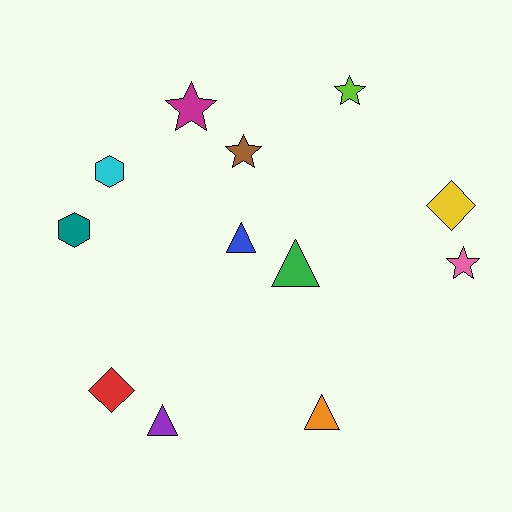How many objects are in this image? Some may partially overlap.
There are 12 objects.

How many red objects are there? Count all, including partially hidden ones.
There is 1 red object.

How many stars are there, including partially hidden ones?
There are 4 stars.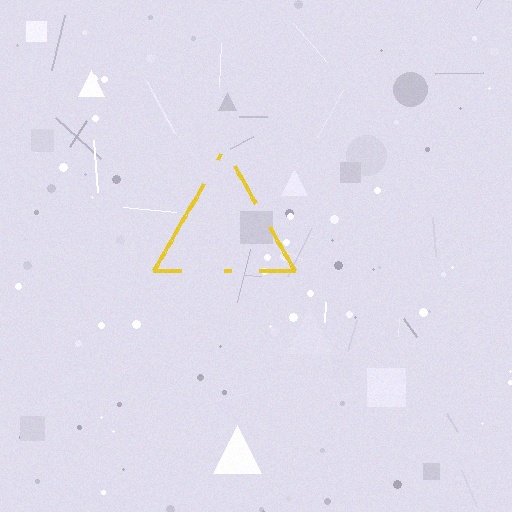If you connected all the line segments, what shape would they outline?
They would outline a triangle.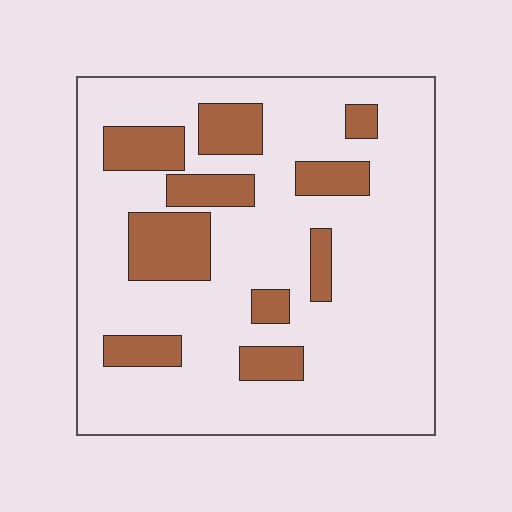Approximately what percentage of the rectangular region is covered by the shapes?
Approximately 20%.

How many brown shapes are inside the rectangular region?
10.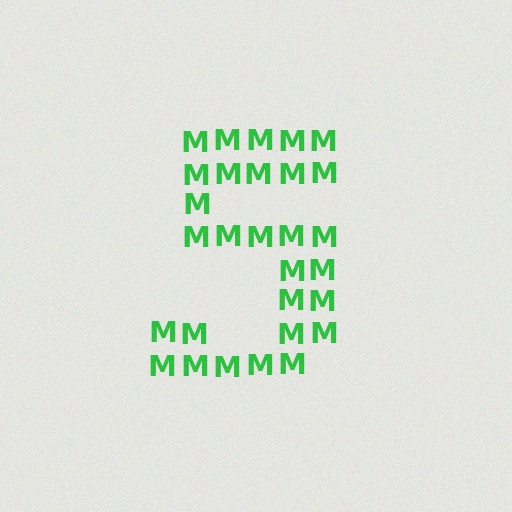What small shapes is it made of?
It is made of small letter M's.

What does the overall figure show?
The overall figure shows the digit 5.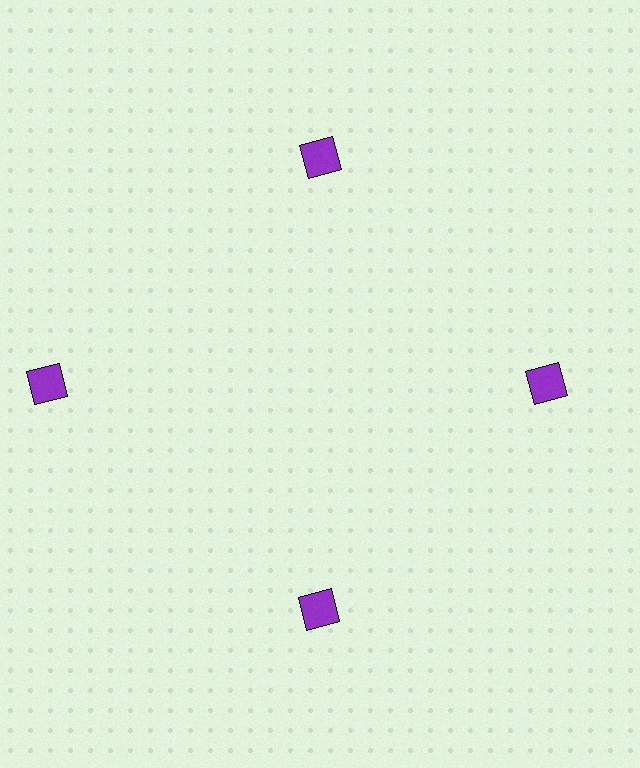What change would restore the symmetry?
The symmetry would be restored by moving it inward, back onto the ring so that all 4 squares sit at equal angles and equal distance from the center.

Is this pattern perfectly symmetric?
No. The 4 purple squares are arranged in a ring, but one element near the 9 o'clock position is pushed outward from the center, breaking the 4-fold rotational symmetry.